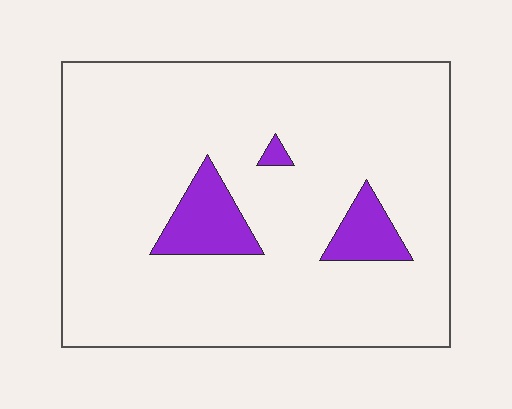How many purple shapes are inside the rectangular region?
3.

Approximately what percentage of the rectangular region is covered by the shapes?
Approximately 10%.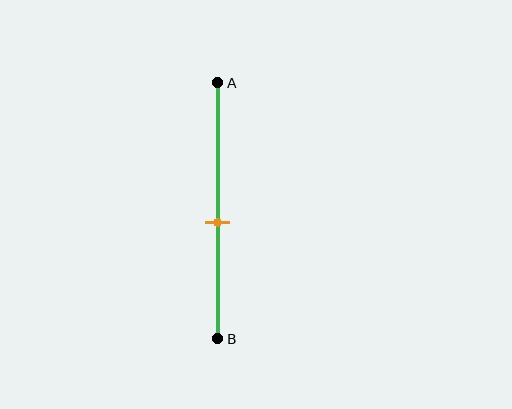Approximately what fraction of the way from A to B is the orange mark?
The orange mark is approximately 55% of the way from A to B.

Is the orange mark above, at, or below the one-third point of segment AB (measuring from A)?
The orange mark is below the one-third point of segment AB.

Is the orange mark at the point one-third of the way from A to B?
No, the mark is at about 55% from A, not at the 33% one-third point.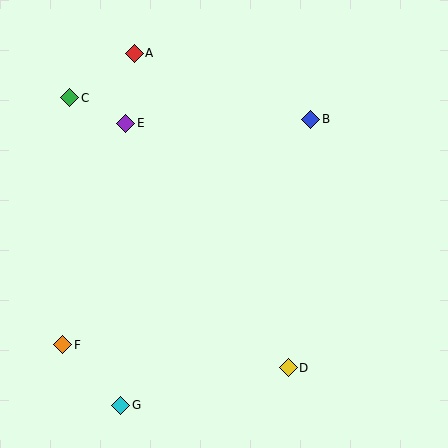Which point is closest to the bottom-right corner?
Point D is closest to the bottom-right corner.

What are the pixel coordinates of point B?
Point B is at (311, 119).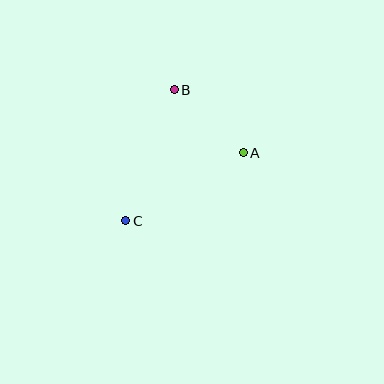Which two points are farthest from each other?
Points B and C are farthest from each other.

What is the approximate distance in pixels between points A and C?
The distance between A and C is approximately 135 pixels.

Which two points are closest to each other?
Points A and B are closest to each other.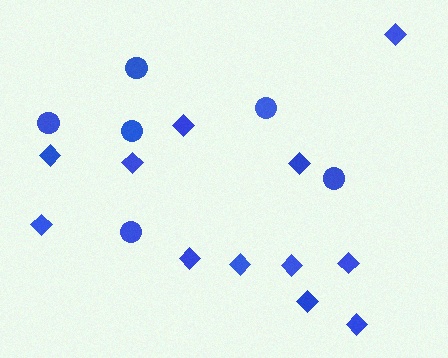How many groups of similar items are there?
There are 2 groups: one group of circles (6) and one group of diamonds (12).